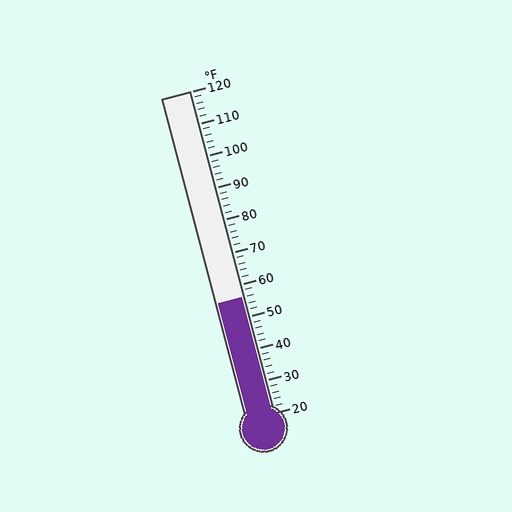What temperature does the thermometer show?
The thermometer shows approximately 56°F.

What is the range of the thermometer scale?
The thermometer scale ranges from 20°F to 120°F.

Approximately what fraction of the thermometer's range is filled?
The thermometer is filled to approximately 35% of its range.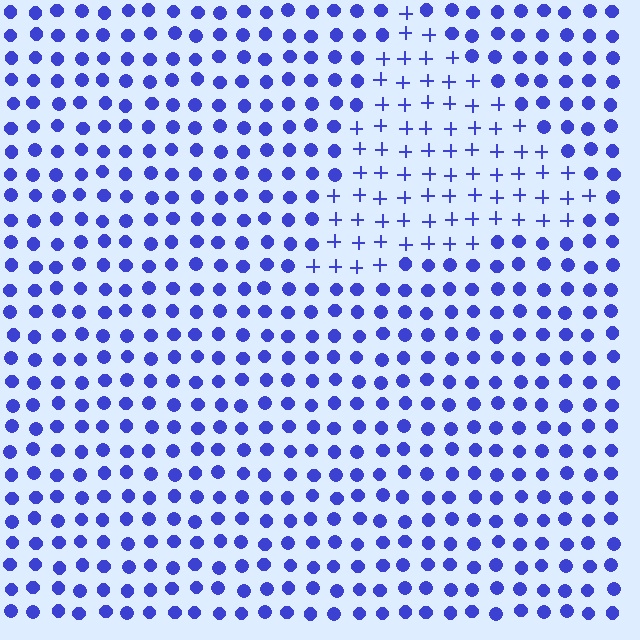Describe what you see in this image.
The image is filled with small blue elements arranged in a uniform grid. A triangle-shaped region contains plus signs, while the surrounding area contains circles. The boundary is defined purely by the change in element shape.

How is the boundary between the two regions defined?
The boundary is defined by a change in element shape: plus signs inside vs. circles outside. All elements share the same color and spacing.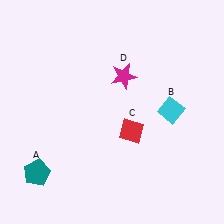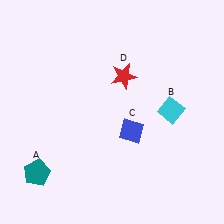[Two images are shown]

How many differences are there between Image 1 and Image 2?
There are 2 differences between the two images.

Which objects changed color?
C changed from red to blue. D changed from magenta to red.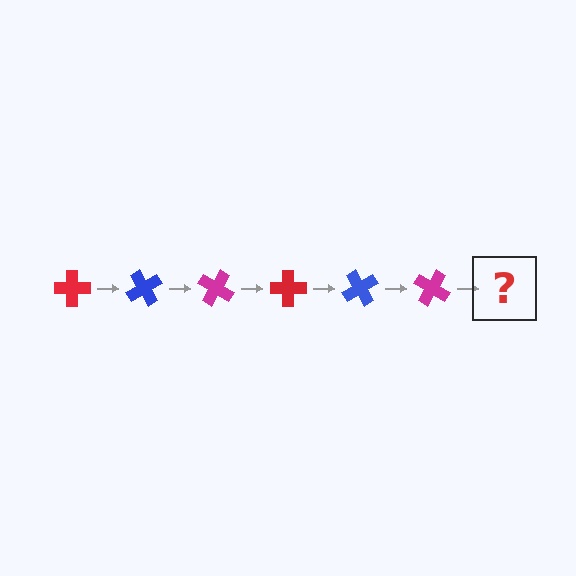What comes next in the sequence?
The next element should be a red cross, rotated 360 degrees from the start.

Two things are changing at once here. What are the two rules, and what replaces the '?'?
The two rules are that it rotates 60 degrees each step and the color cycles through red, blue, and magenta. The '?' should be a red cross, rotated 360 degrees from the start.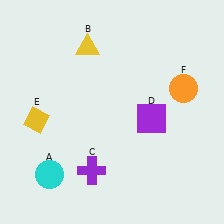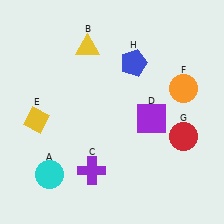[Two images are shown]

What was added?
A red circle (G), a blue pentagon (H) were added in Image 2.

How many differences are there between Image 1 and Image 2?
There are 2 differences between the two images.